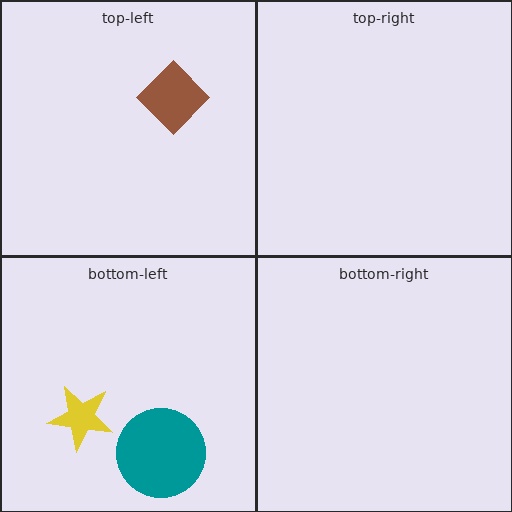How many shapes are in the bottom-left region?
2.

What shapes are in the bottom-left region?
The teal circle, the yellow star.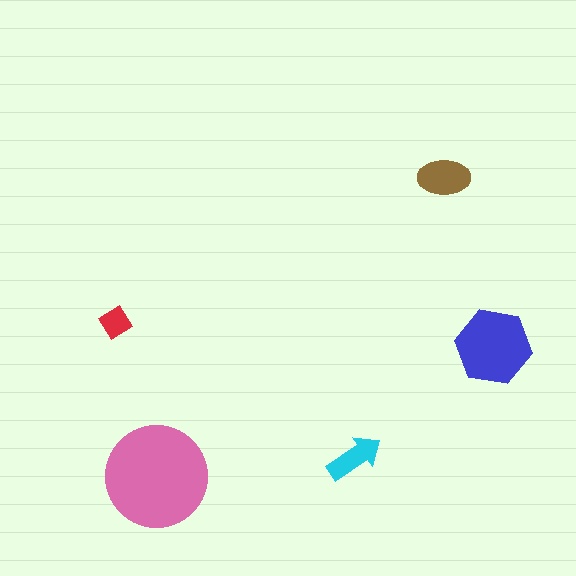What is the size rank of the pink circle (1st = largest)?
1st.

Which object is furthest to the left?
The red diamond is leftmost.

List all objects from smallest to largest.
The red diamond, the cyan arrow, the brown ellipse, the blue hexagon, the pink circle.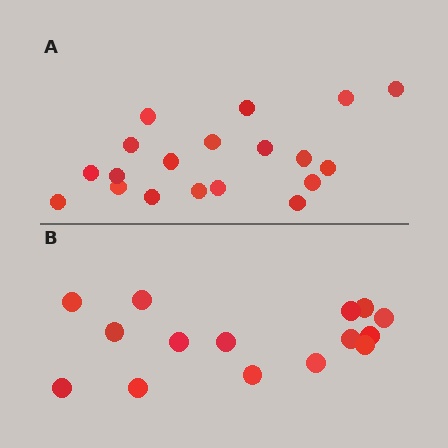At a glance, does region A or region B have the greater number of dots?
Region A (the top region) has more dots.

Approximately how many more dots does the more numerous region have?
Region A has about 4 more dots than region B.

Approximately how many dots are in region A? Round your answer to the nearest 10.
About 20 dots. (The exact count is 19, which rounds to 20.)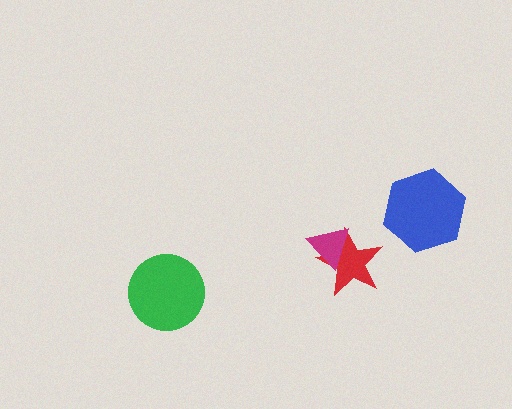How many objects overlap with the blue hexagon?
0 objects overlap with the blue hexagon.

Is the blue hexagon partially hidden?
No, no other shape covers it.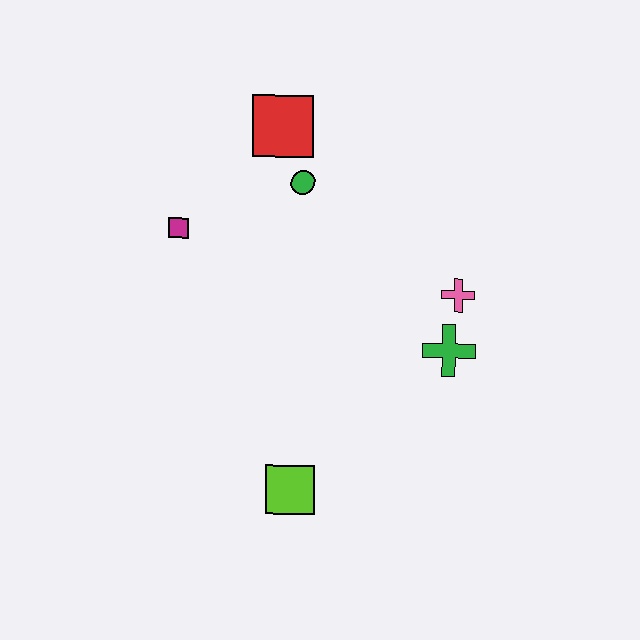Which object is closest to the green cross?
The pink cross is closest to the green cross.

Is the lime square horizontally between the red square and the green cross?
Yes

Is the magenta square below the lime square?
No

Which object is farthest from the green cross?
The magenta square is farthest from the green cross.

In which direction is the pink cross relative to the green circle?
The pink cross is to the right of the green circle.